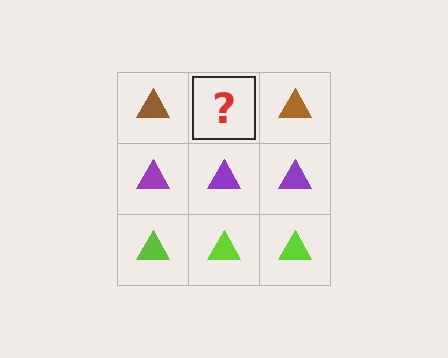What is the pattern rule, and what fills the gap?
The rule is that each row has a consistent color. The gap should be filled with a brown triangle.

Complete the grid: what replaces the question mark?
The question mark should be replaced with a brown triangle.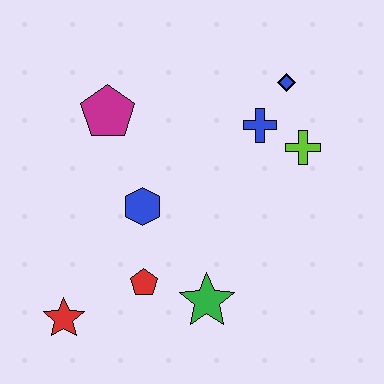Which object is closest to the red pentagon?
The green star is closest to the red pentagon.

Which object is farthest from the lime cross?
The red star is farthest from the lime cross.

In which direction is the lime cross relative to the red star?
The lime cross is to the right of the red star.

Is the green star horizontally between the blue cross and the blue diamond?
No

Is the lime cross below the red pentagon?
No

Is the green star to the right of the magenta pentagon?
Yes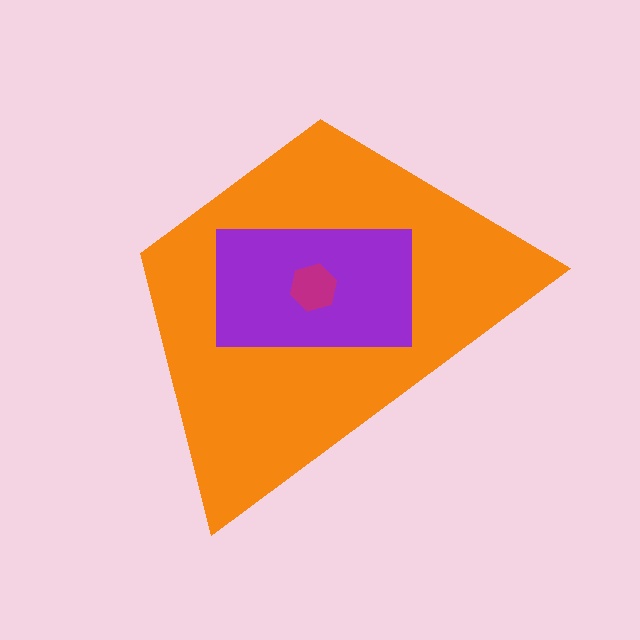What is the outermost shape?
The orange trapezoid.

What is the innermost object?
The magenta hexagon.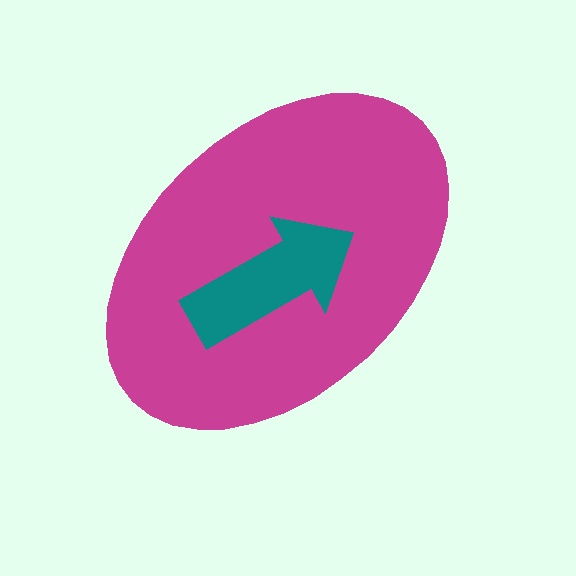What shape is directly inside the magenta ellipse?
The teal arrow.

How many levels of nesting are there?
2.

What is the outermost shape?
The magenta ellipse.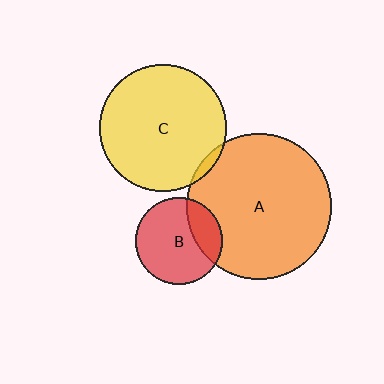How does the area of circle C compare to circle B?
Approximately 2.1 times.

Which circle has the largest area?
Circle A (orange).